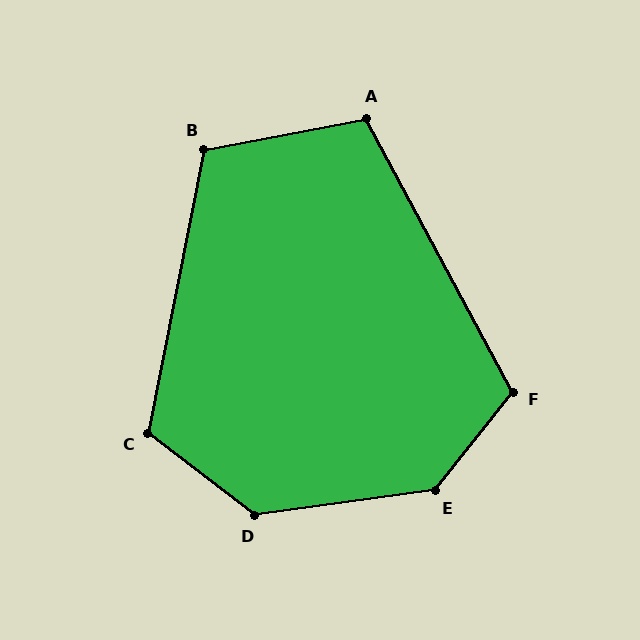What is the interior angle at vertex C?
Approximately 116 degrees (obtuse).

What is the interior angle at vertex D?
Approximately 135 degrees (obtuse).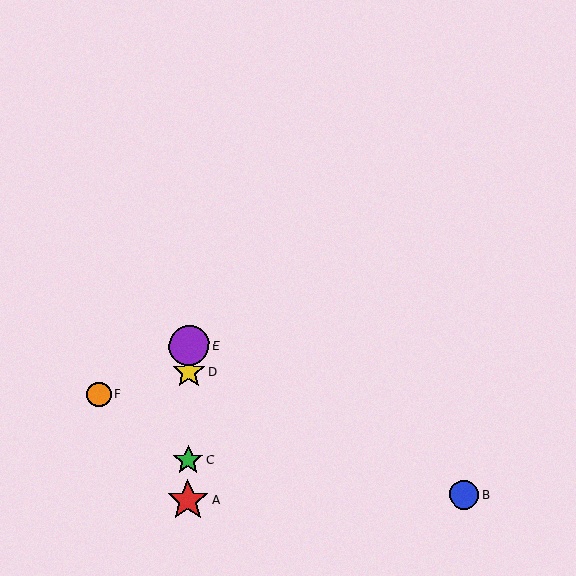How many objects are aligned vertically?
4 objects (A, C, D, E) are aligned vertically.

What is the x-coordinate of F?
Object F is at x≈99.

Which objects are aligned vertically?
Objects A, C, D, E are aligned vertically.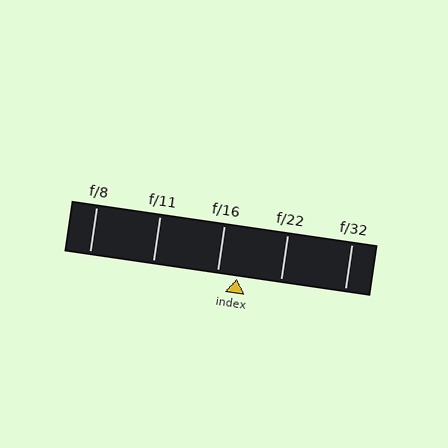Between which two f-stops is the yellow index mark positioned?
The index mark is between f/16 and f/22.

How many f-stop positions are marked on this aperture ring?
There are 5 f-stop positions marked.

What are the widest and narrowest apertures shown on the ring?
The widest aperture shown is f/8 and the narrowest is f/32.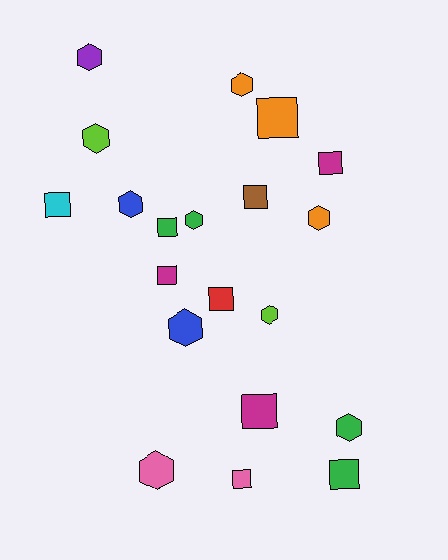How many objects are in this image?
There are 20 objects.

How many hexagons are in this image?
There are 10 hexagons.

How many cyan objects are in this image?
There is 1 cyan object.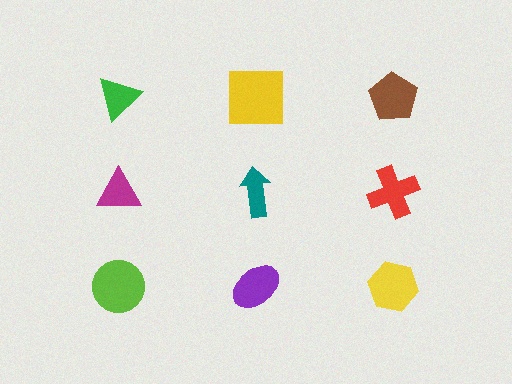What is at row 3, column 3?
A yellow hexagon.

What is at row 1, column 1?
A green triangle.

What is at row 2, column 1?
A magenta triangle.